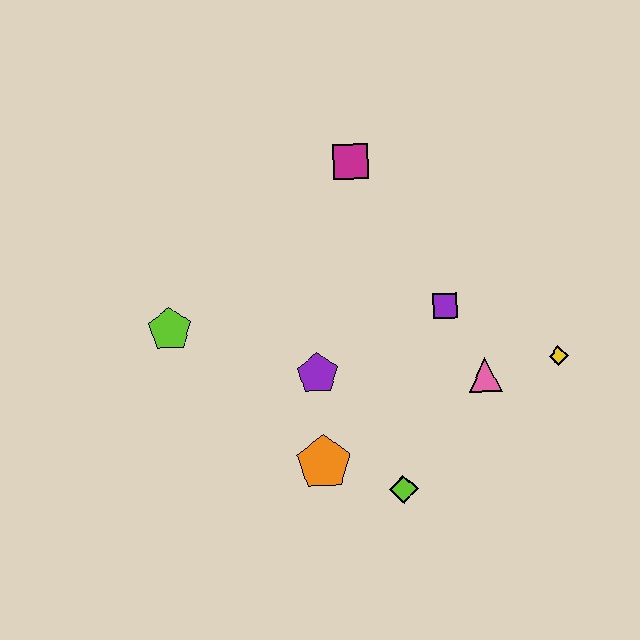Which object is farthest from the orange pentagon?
The magenta square is farthest from the orange pentagon.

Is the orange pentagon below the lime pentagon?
Yes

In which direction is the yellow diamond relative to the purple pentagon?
The yellow diamond is to the right of the purple pentagon.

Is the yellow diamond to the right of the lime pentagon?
Yes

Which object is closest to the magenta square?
The purple square is closest to the magenta square.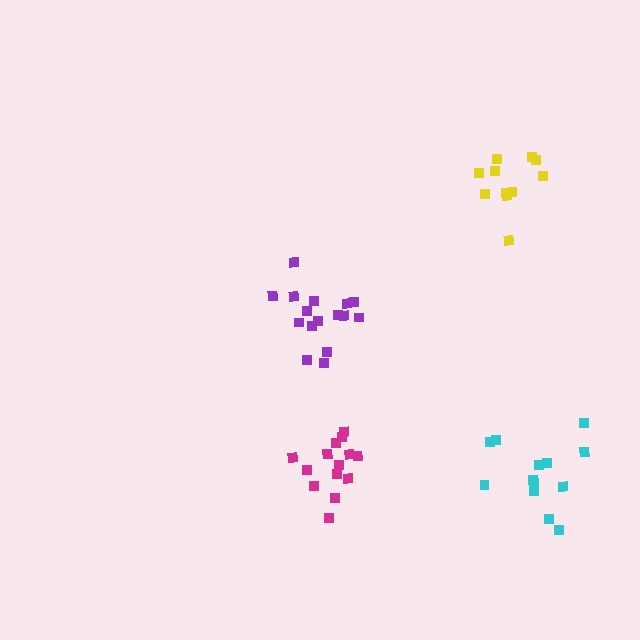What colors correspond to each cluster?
The clusters are colored: yellow, magenta, purple, cyan.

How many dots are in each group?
Group 1: 11 dots, Group 2: 14 dots, Group 3: 16 dots, Group 4: 13 dots (54 total).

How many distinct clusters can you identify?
There are 4 distinct clusters.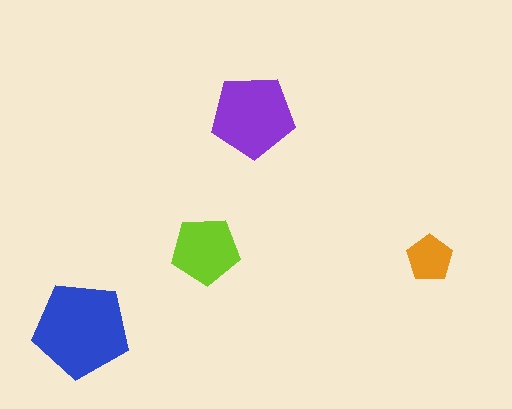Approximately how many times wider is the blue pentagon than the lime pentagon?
About 1.5 times wider.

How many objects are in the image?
There are 4 objects in the image.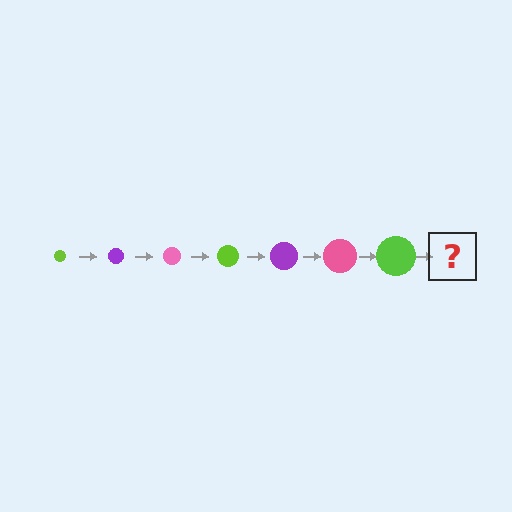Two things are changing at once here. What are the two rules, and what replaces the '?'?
The two rules are that the circle grows larger each step and the color cycles through lime, purple, and pink. The '?' should be a purple circle, larger than the previous one.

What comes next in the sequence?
The next element should be a purple circle, larger than the previous one.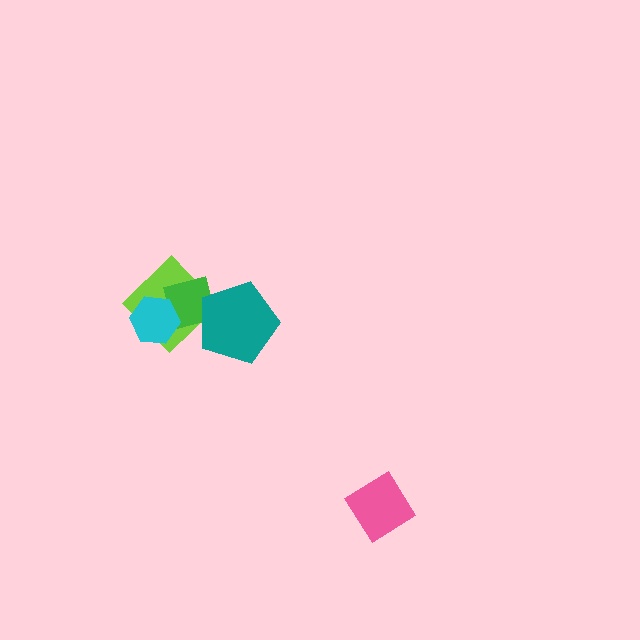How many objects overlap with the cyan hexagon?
2 objects overlap with the cyan hexagon.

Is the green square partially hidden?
Yes, it is partially covered by another shape.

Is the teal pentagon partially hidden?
No, no other shape covers it.